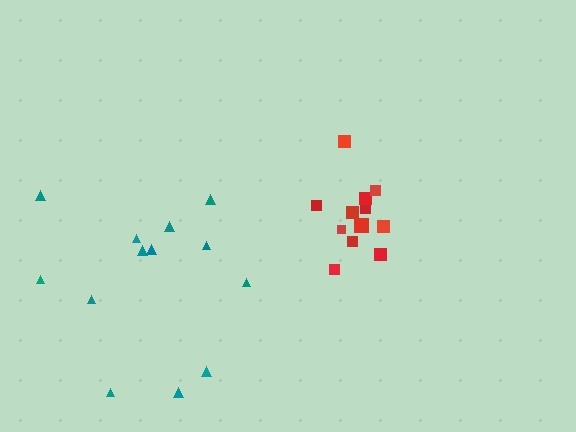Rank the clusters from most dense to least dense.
red, teal.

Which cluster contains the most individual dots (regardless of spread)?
Teal (13).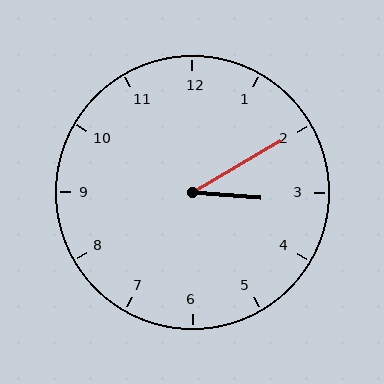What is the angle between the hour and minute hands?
Approximately 35 degrees.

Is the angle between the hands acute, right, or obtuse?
It is acute.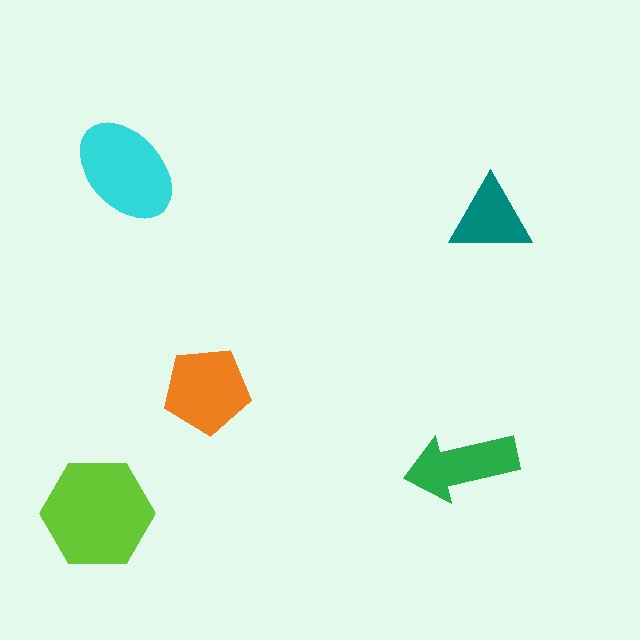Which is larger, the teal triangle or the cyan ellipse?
The cyan ellipse.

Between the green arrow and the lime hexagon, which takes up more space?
The lime hexagon.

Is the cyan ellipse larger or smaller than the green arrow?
Larger.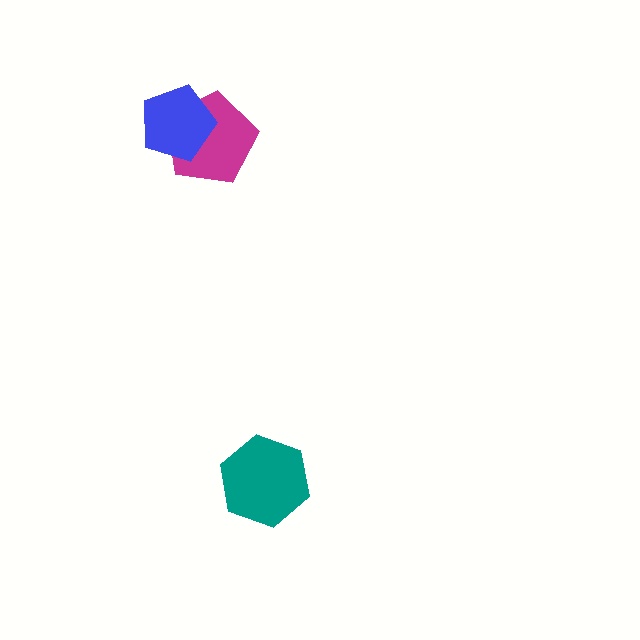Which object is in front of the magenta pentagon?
The blue pentagon is in front of the magenta pentagon.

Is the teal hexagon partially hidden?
No, no other shape covers it.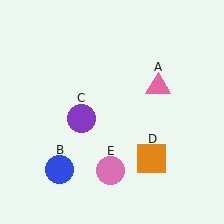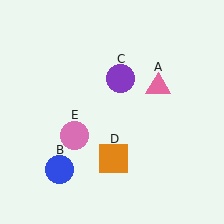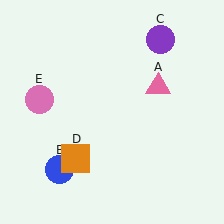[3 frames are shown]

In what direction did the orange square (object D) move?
The orange square (object D) moved left.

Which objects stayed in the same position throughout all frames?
Pink triangle (object A) and blue circle (object B) remained stationary.